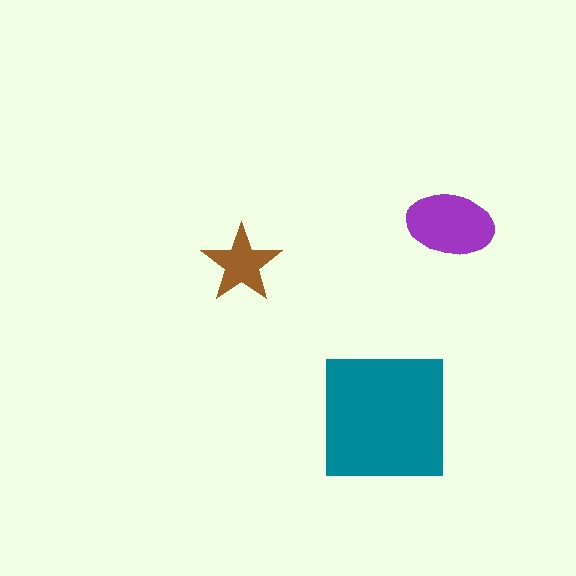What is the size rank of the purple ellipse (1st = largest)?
2nd.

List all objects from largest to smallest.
The teal square, the purple ellipse, the brown star.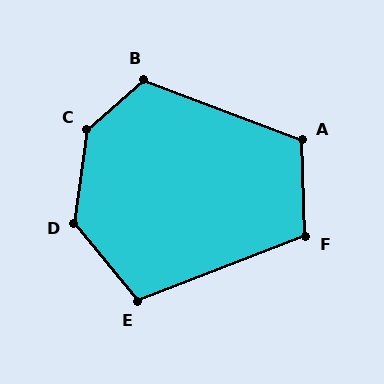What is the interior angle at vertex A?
Approximately 113 degrees (obtuse).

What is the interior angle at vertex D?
Approximately 133 degrees (obtuse).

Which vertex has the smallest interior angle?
E, at approximately 108 degrees.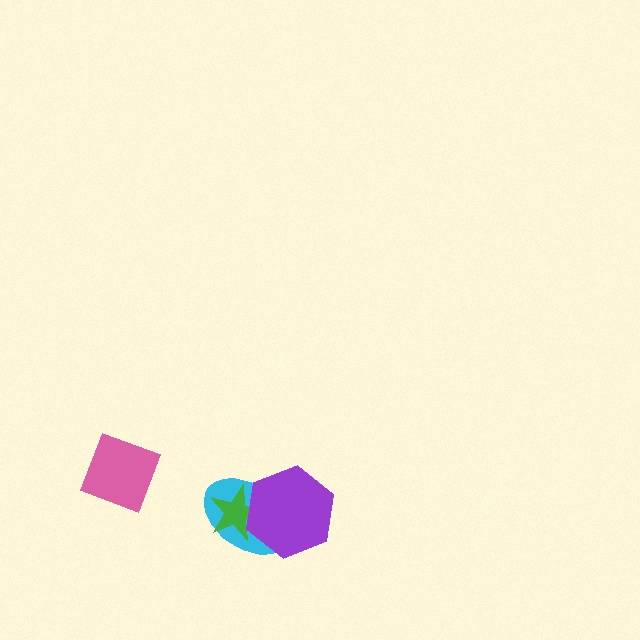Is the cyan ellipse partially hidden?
Yes, it is partially covered by another shape.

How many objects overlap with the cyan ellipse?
2 objects overlap with the cyan ellipse.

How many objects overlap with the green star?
2 objects overlap with the green star.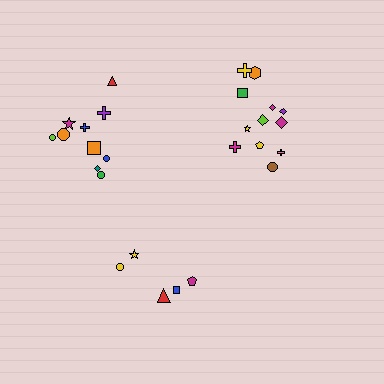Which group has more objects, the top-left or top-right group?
The top-right group.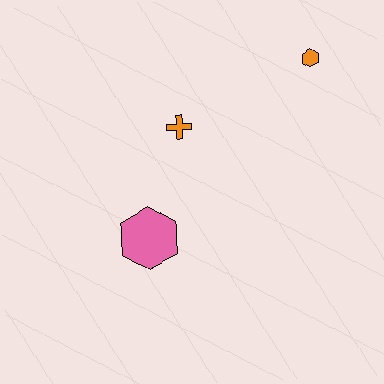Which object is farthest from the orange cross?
The orange hexagon is farthest from the orange cross.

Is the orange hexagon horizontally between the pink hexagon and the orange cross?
No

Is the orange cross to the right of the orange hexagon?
No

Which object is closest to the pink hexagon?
The orange cross is closest to the pink hexagon.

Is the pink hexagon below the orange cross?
Yes